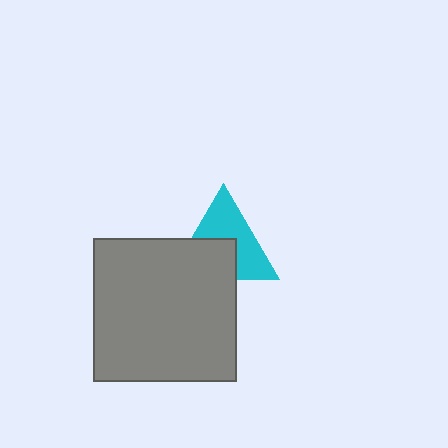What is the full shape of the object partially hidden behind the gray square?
The partially hidden object is a cyan triangle.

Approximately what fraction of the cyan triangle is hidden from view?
Roughly 45% of the cyan triangle is hidden behind the gray square.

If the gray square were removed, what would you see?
You would see the complete cyan triangle.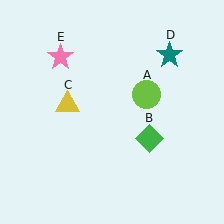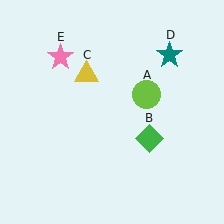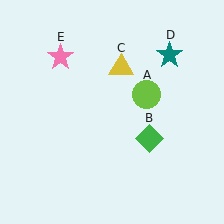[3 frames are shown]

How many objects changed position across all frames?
1 object changed position: yellow triangle (object C).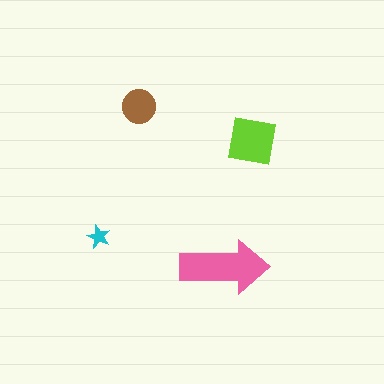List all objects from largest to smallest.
The pink arrow, the lime square, the brown circle, the cyan star.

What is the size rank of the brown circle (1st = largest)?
3rd.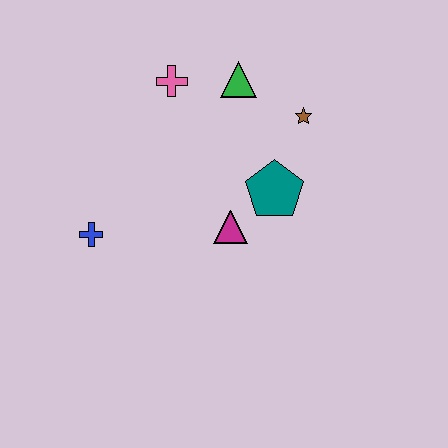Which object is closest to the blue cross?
The magenta triangle is closest to the blue cross.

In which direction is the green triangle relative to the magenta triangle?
The green triangle is above the magenta triangle.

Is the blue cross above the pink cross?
No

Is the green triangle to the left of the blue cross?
No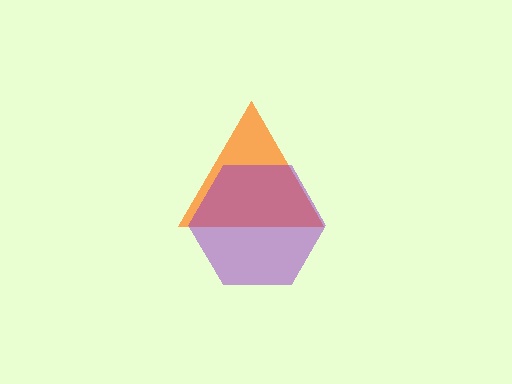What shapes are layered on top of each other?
The layered shapes are: an orange triangle, a purple hexagon.